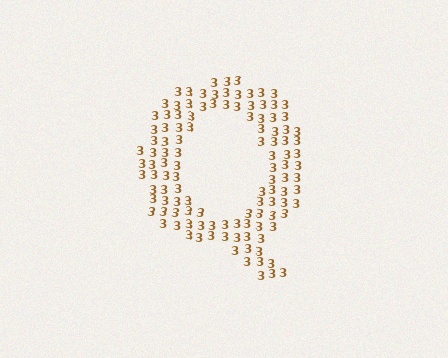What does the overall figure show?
The overall figure shows the letter Q.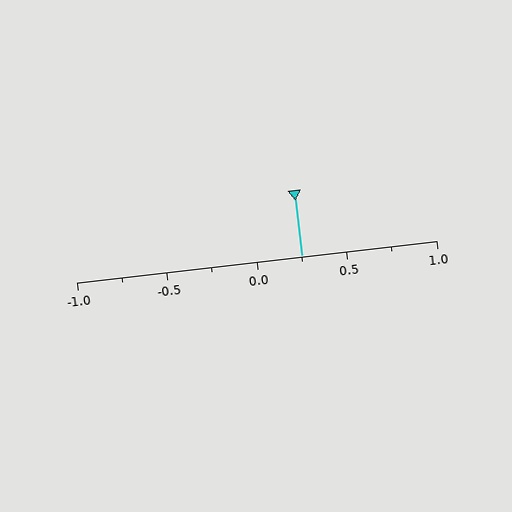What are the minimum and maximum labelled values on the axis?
The axis runs from -1.0 to 1.0.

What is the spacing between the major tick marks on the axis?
The major ticks are spaced 0.5 apart.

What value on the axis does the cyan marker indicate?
The marker indicates approximately 0.25.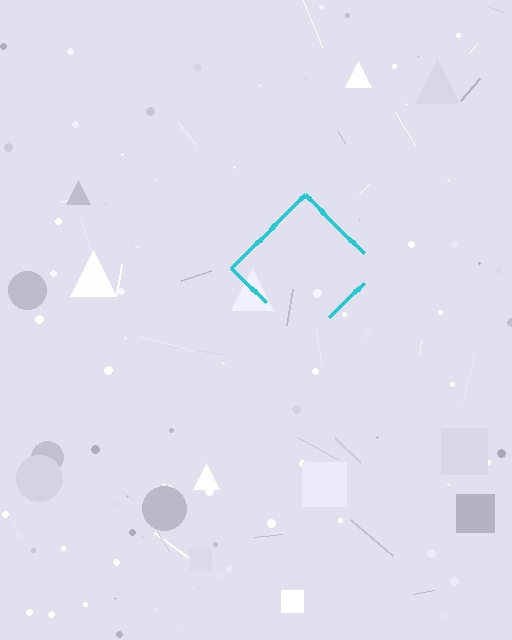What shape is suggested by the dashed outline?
The dashed outline suggests a diamond.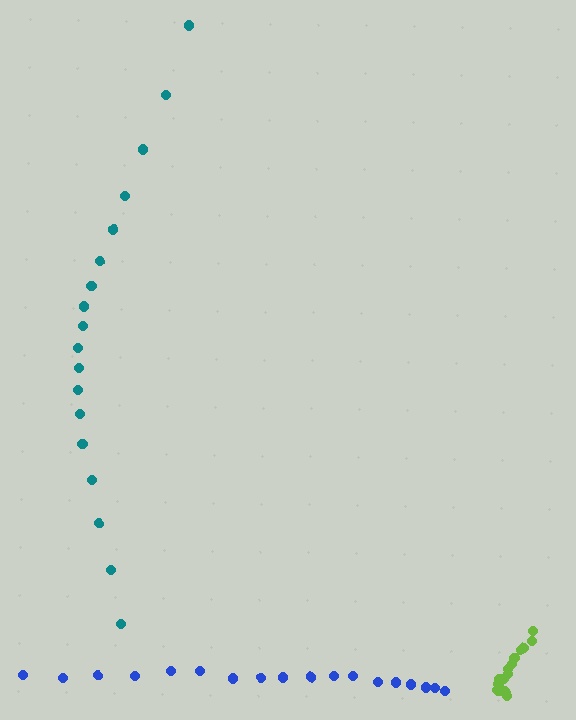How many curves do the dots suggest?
There are 3 distinct paths.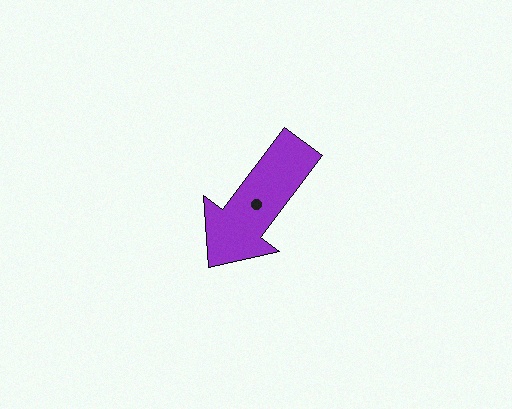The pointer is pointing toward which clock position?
Roughly 7 o'clock.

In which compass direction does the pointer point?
Southwest.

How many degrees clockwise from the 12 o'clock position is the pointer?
Approximately 217 degrees.